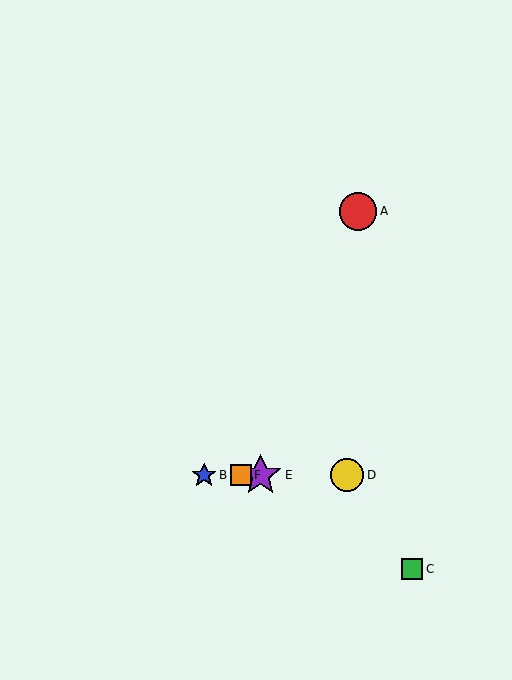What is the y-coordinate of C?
Object C is at y≈569.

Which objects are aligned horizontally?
Objects B, D, E, F are aligned horizontally.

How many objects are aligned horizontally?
4 objects (B, D, E, F) are aligned horizontally.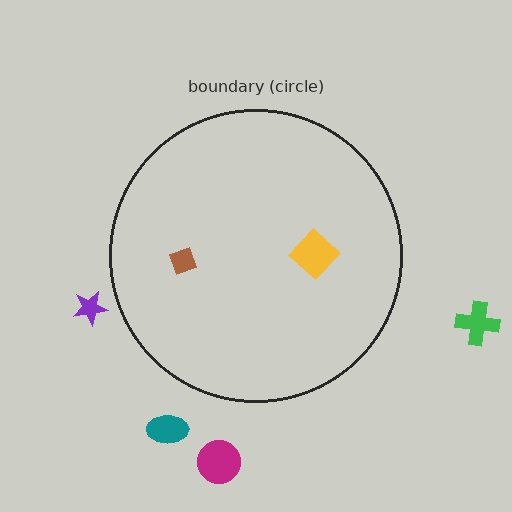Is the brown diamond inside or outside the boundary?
Inside.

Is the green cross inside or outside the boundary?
Outside.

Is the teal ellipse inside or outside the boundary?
Outside.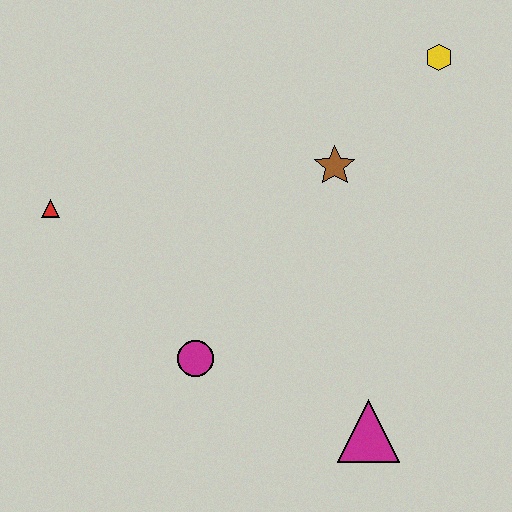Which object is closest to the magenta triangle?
The magenta circle is closest to the magenta triangle.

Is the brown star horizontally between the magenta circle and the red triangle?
No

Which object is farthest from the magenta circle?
The yellow hexagon is farthest from the magenta circle.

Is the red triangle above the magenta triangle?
Yes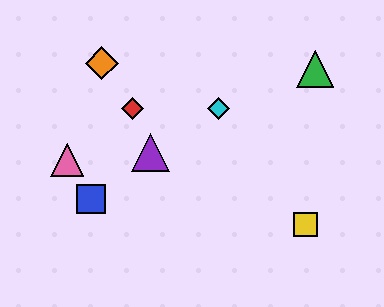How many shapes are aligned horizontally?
2 shapes (the red diamond, the cyan diamond) are aligned horizontally.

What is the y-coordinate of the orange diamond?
The orange diamond is at y≈63.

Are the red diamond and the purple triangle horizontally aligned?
No, the red diamond is at y≈108 and the purple triangle is at y≈153.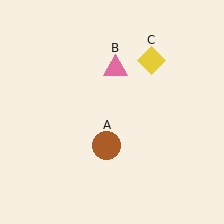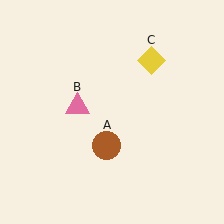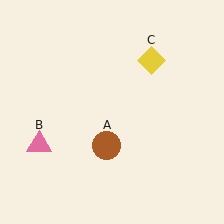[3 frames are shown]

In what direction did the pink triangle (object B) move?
The pink triangle (object B) moved down and to the left.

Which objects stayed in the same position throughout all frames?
Brown circle (object A) and yellow diamond (object C) remained stationary.